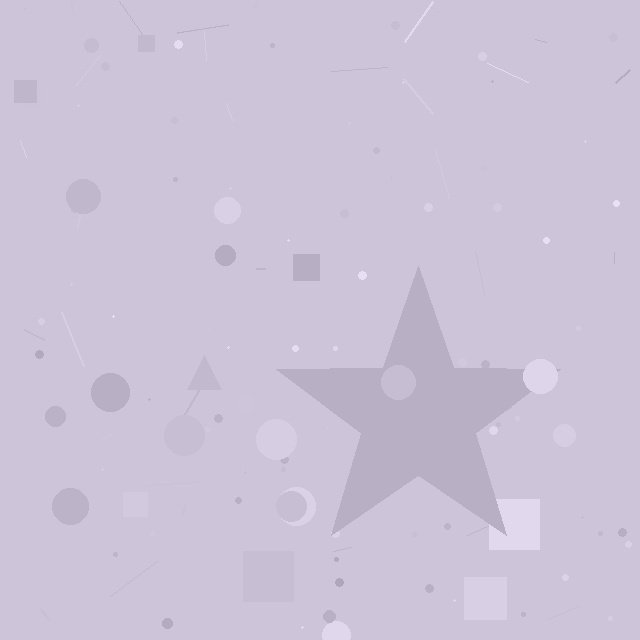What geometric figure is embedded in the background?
A star is embedded in the background.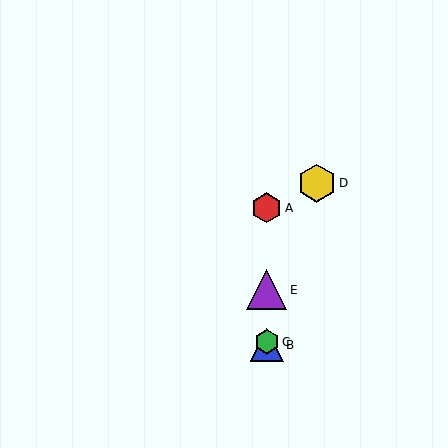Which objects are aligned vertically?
Objects A, B, C, E are aligned vertically.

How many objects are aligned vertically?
4 objects (A, B, C, E) are aligned vertically.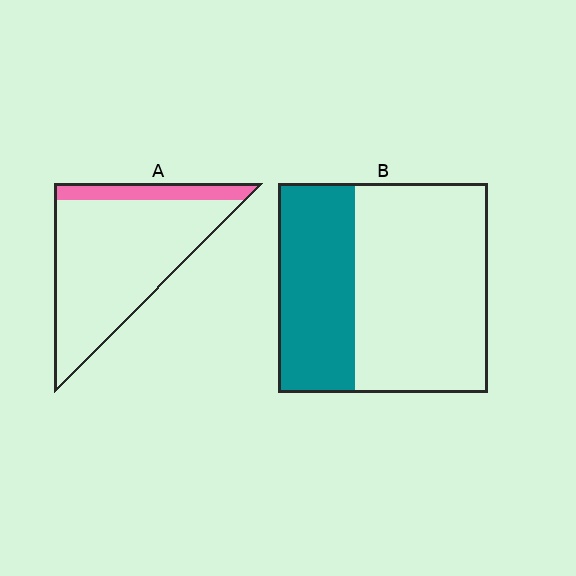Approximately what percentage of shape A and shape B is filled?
A is approximately 15% and B is approximately 35%.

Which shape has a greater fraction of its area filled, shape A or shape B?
Shape B.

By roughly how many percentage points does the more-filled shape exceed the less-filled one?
By roughly 20 percentage points (B over A).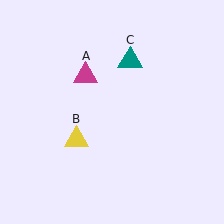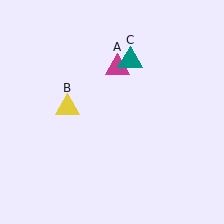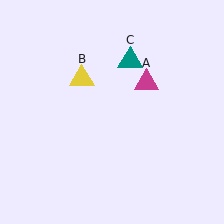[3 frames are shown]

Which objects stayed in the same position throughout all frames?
Teal triangle (object C) remained stationary.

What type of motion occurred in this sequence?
The magenta triangle (object A), yellow triangle (object B) rotated clockwise around the center of the scene.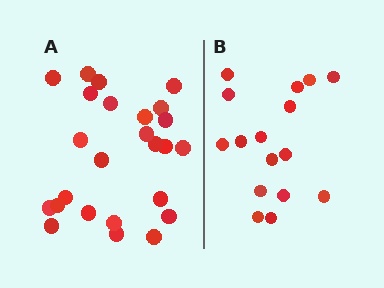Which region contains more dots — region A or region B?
Region A (the left region) has more dots.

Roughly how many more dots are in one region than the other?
Region A has roughly 8 or so more dots than region B.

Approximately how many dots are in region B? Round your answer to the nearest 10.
About 20 dots. (The exact count is 16, which rounds to 20.)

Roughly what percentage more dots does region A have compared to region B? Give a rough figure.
About 55% more.